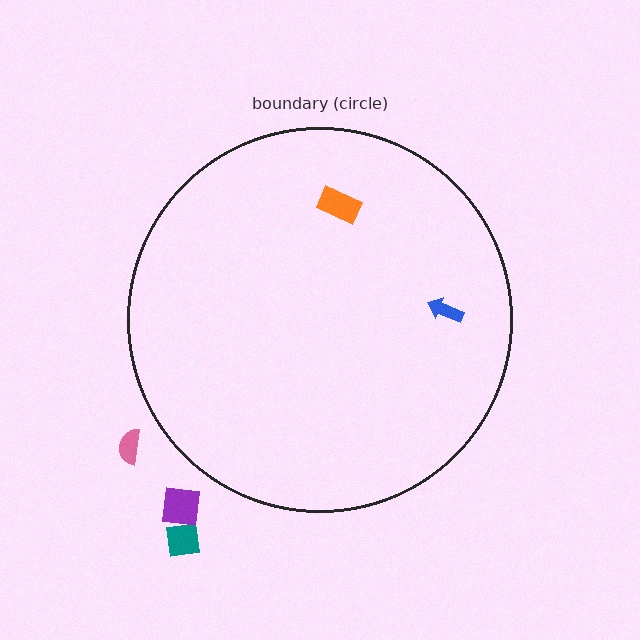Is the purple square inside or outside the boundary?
Outside.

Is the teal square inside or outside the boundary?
Outside.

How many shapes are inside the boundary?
2 inside, 3 outside.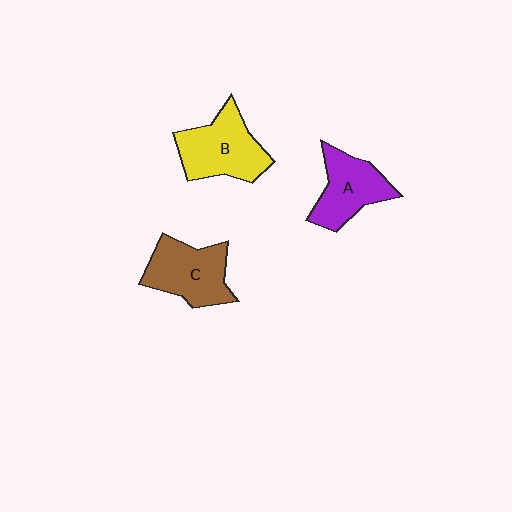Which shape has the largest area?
Shape B (yellow).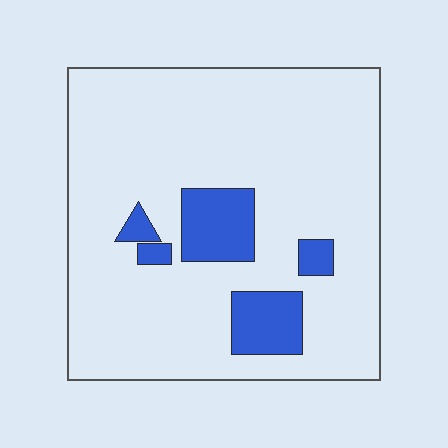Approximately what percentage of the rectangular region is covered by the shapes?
Approximately 15%.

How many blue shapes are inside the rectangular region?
5.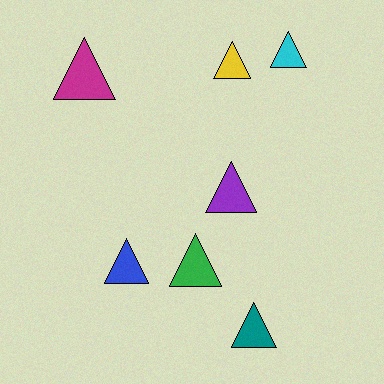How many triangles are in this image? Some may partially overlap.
There are 7 triangles.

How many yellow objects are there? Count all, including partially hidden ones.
There is 1 yellow object.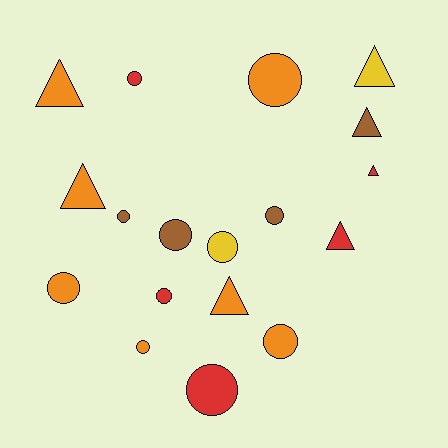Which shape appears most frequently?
Circle, with 11 objects.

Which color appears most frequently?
Orange, with 7 objects.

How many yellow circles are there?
There is 1 yellow circle.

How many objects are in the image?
There are 18 objects.